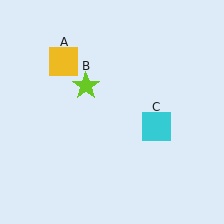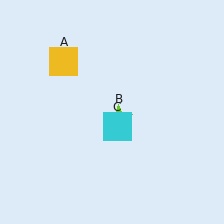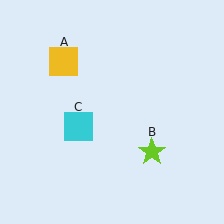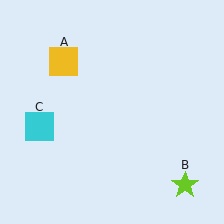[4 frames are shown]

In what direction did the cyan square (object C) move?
The cyan square (object C) moved left.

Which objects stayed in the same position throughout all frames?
Yellow square (object A) remained stationary.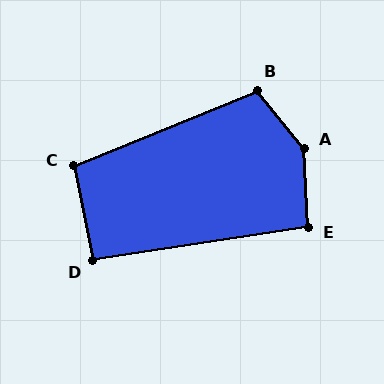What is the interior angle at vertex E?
Approximately 97 degrees (obtuse).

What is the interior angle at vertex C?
Approximately 101 degrees (obtuse).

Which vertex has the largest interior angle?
A, at approximately 143 degrees.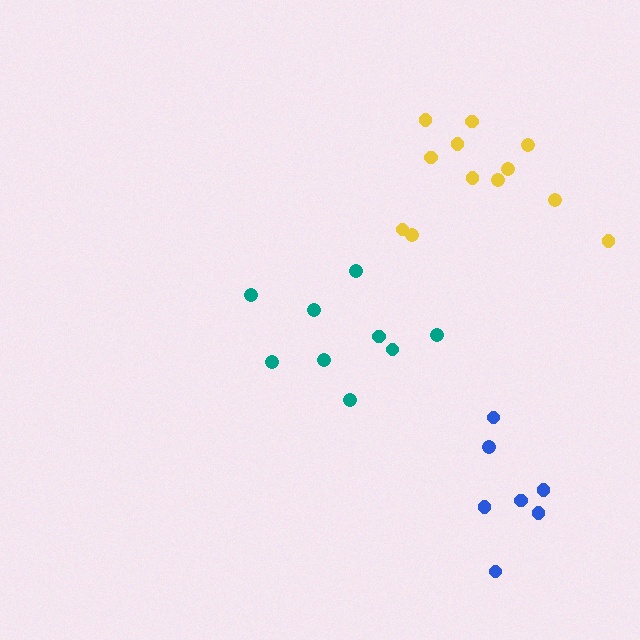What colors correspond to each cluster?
The clusters are colored: teal, yellow, blue.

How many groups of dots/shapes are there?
There are 3 groups.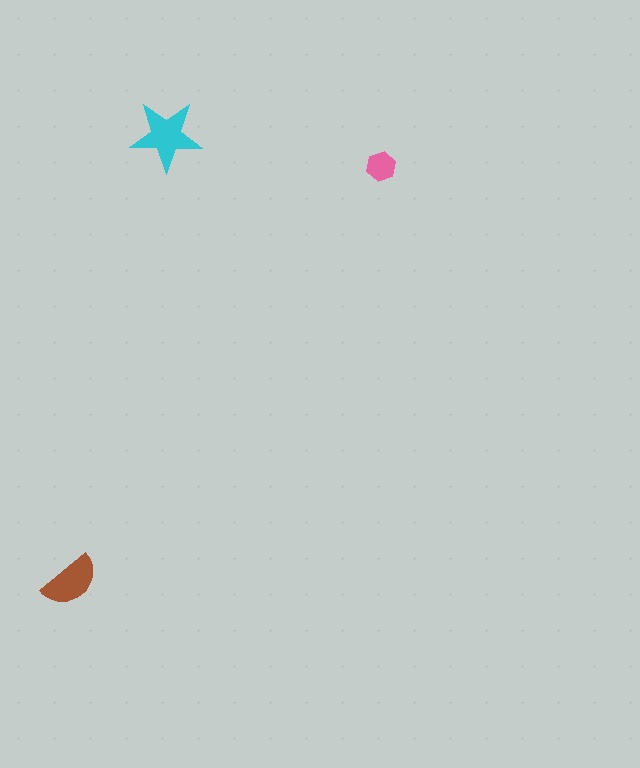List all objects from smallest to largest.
The pink hexagon, the brown semicircle, the cyan star.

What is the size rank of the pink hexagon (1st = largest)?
3rd.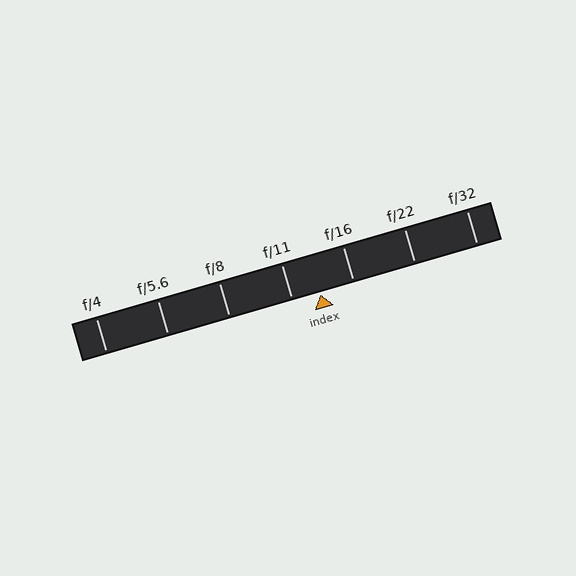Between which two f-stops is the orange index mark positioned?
The index mark is between f/11 and f/16.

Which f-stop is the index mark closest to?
The index mark is closest to f/11.